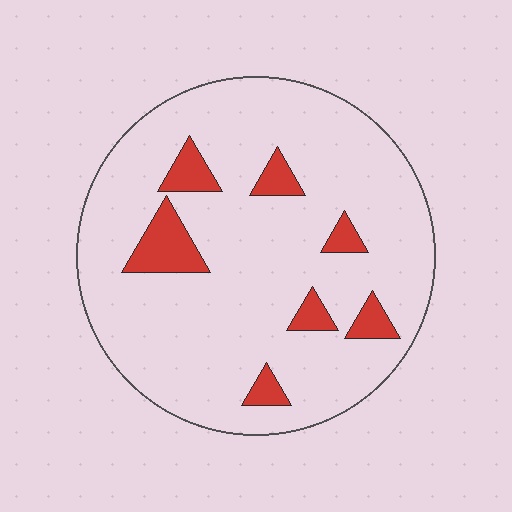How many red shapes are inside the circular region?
7.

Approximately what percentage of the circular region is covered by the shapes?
Approximately 10%.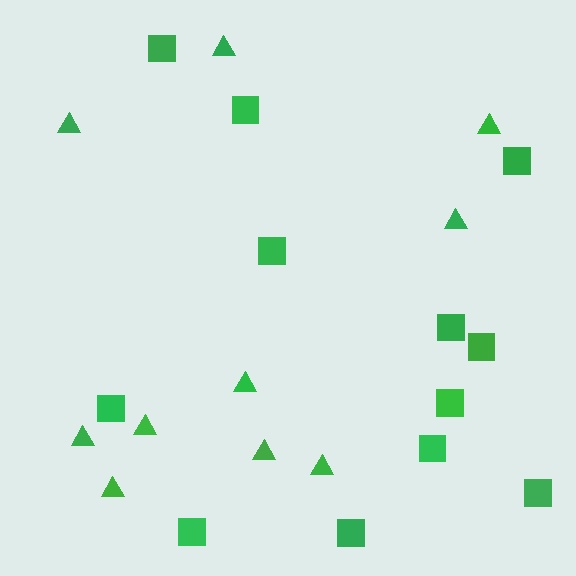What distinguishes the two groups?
There are 2 groups: one group of squares (12) and one group of triangles (10).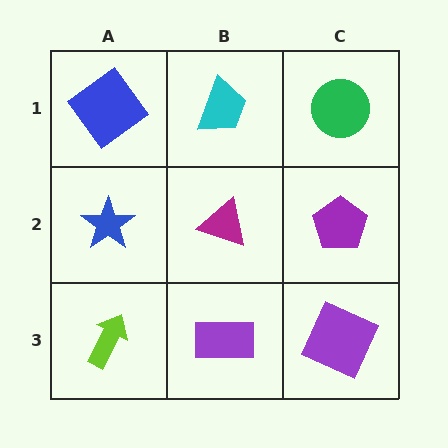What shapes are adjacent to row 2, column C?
A green circle (row 1, column C), a purple square (row 3, column C), a magenta triangle (row 2, column B).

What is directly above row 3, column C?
A purple pentagon.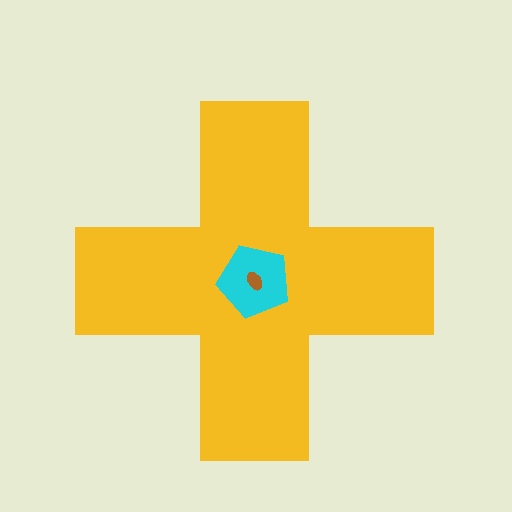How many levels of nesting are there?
3.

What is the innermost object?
The brown ellipse.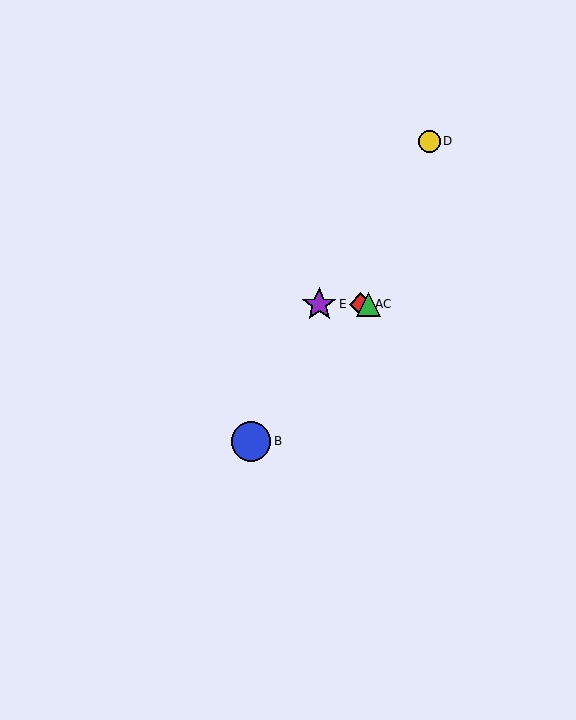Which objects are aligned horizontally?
Objects A, C, E are aligned horizontally.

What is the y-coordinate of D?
Object D is at y≈141.